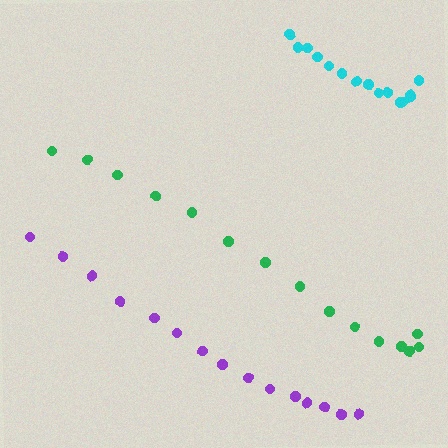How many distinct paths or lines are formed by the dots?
There are 3 distinct paths.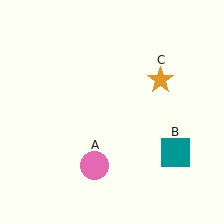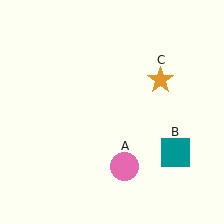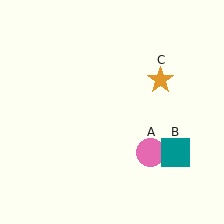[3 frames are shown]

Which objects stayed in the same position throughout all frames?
Teal square (object B) and orange star (object C) remained stationary.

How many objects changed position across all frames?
1 object changed position: pink circle (object A).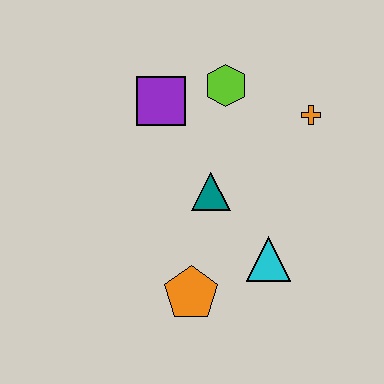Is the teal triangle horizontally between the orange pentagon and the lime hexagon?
Yes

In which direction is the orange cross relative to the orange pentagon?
The orange cross is above the orange pentagon.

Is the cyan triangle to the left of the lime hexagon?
No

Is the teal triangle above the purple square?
No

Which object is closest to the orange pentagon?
The cyan triangle is closest to the orange pentagon.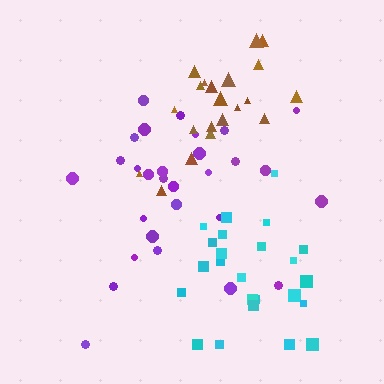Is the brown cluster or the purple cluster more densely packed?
Brown.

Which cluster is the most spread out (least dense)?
Purple.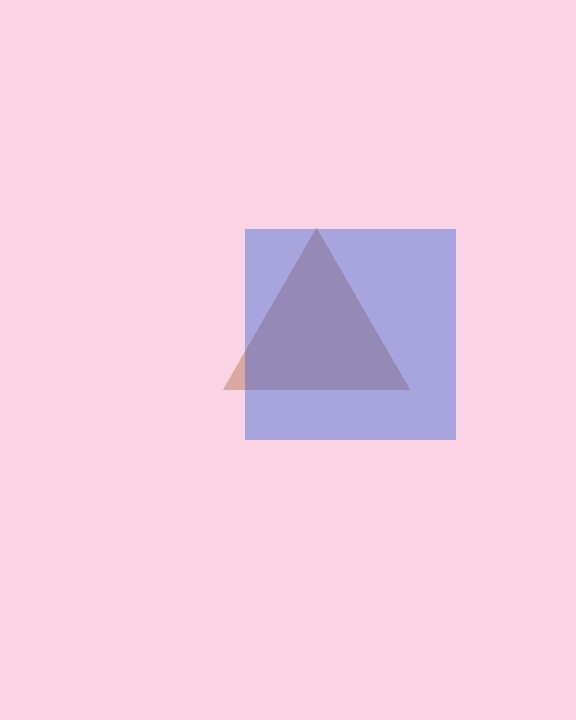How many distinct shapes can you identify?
There are 2 distinct shapes: a brown triangle, a blue square.